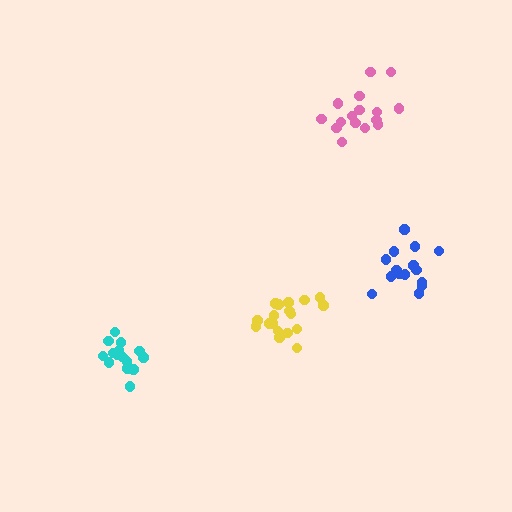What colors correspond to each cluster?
The clusters are colored: blue, pink, cyan, yellow.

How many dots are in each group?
Group 1: 16 dots, Group 2: 16 dots, Group 3: 15 dots, Group 4: 18 dots (65 total).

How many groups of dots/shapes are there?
There are 4 groups.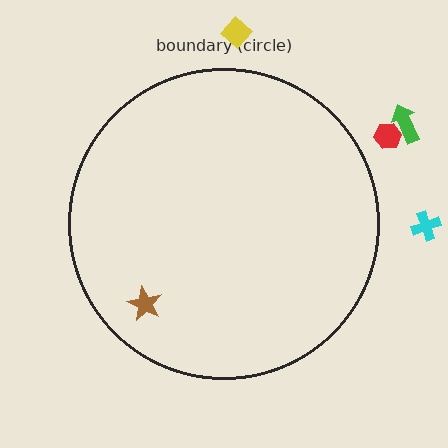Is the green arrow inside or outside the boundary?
Outside.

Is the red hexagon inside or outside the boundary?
Outside.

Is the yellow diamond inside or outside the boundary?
Outside.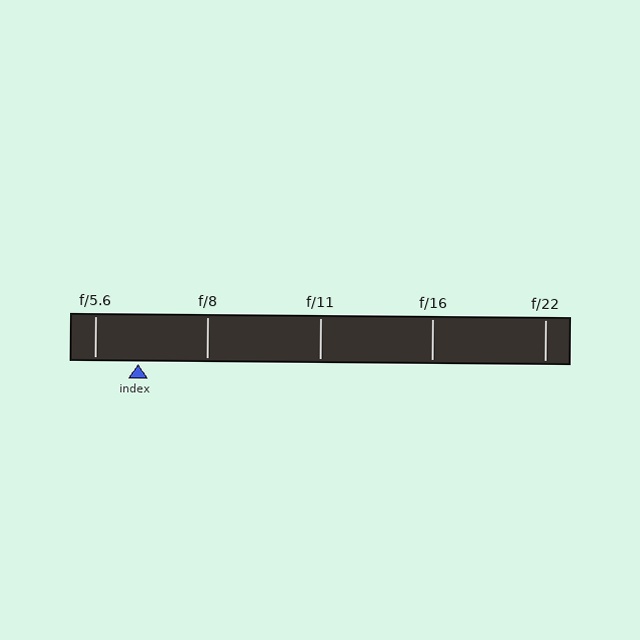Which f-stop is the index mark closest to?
The index mark is closest to f/5.6.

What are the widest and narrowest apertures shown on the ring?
The widest aperture shown is f/5.6 and the narrowest is f/22.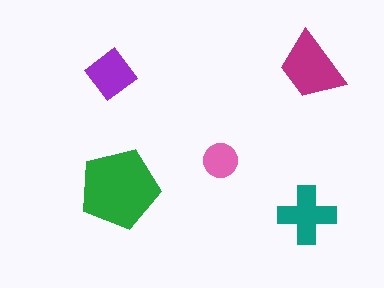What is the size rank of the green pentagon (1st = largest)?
1st.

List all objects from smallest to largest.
The pink circle, the purple diamond, the teal cross, the magenta trapezoid, the green pentagon.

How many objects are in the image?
There are 5 objects in the image.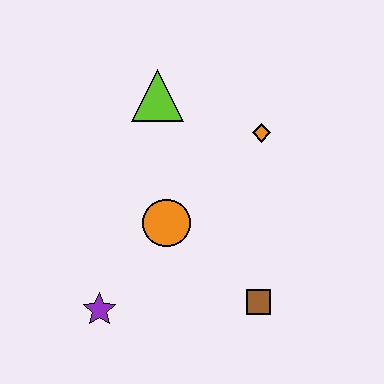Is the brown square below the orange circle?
Yes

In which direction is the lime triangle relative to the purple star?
The lime triangle is above the purple star.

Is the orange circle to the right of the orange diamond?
No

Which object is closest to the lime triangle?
The orange diamond is closest to the lime triangle.